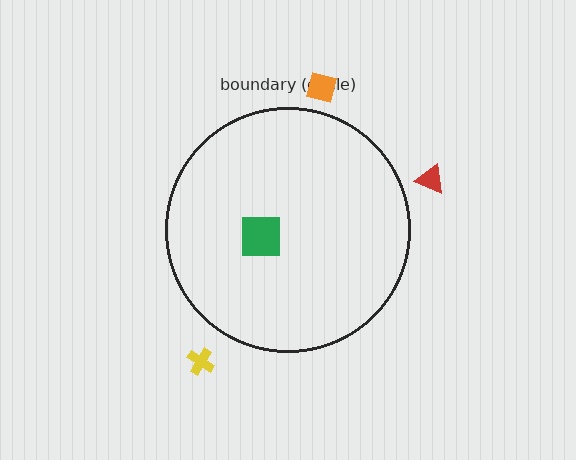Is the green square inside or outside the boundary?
Inside.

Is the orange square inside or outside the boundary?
Outside.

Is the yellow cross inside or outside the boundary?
Outside.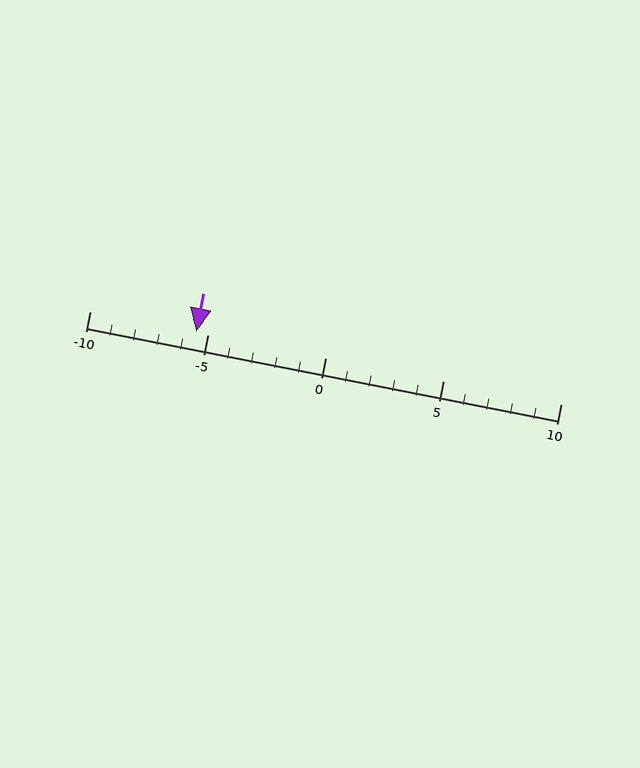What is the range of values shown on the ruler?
The ruler shows values from -10 to 10.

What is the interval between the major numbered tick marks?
The major tick marks are spaced 5 units apart.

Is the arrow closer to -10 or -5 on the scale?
The arrow is closer to -5.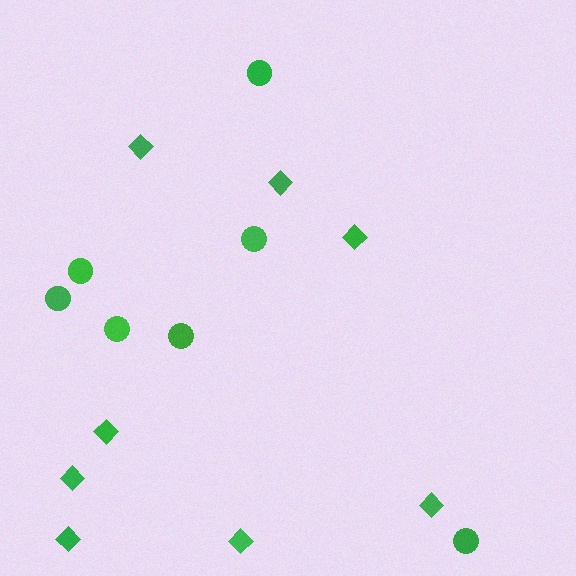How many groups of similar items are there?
There are 2 groups: one group of diamonds (8) and one group of circles (7).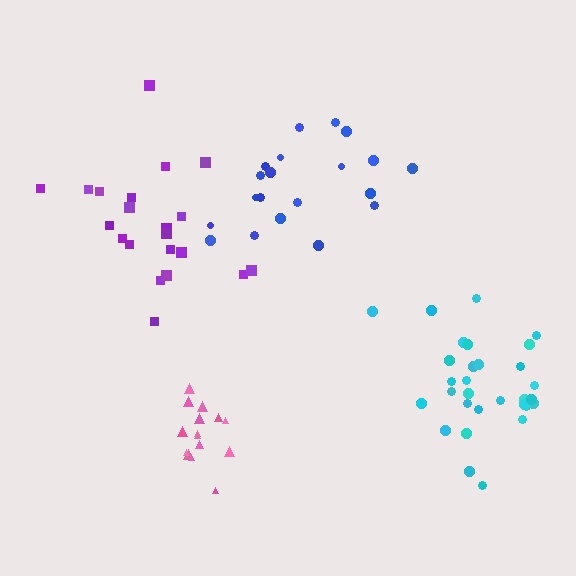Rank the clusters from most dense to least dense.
pink, cyan, blue, purple.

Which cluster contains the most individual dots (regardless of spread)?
Cyan (30).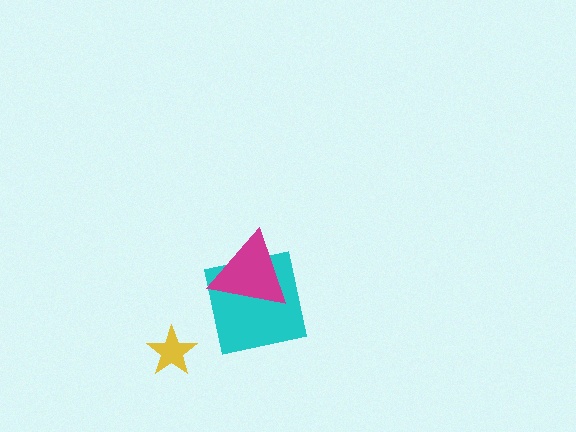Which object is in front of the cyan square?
The magenta triangle is in front of the cyan square.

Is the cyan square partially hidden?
Yes, it is partially covered by another shape.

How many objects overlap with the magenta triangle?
1 object overlaps with the magenta triangle.